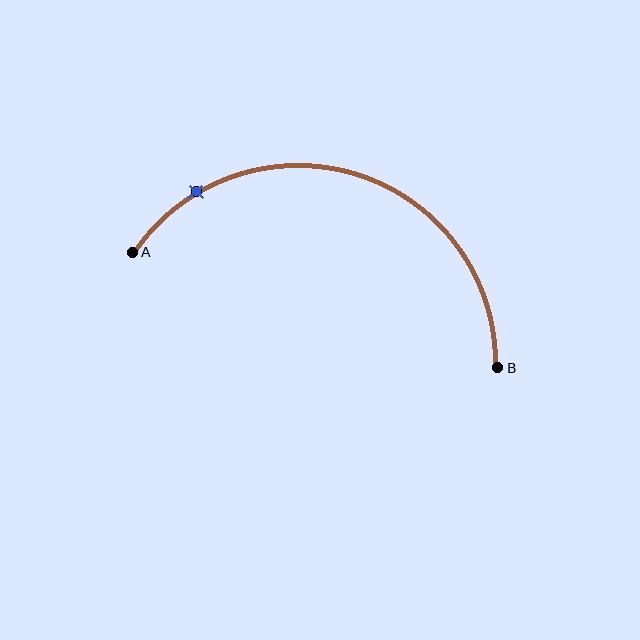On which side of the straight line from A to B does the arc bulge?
The arc bulges above the straight line connecting A and B.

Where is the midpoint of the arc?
The arc midpoint is the point on the curve farthest from the straight line joining A and B. It sits above that line.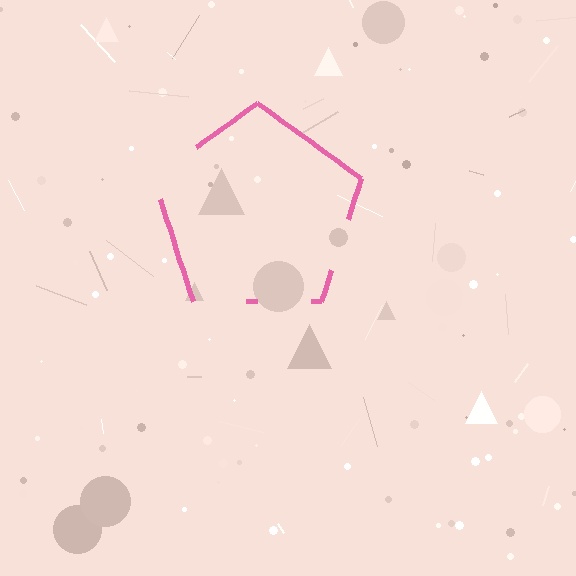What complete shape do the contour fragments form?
The contour fragments form a pentagon.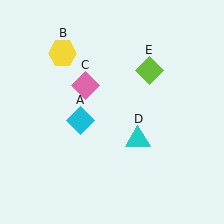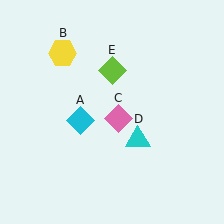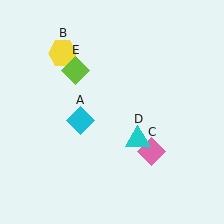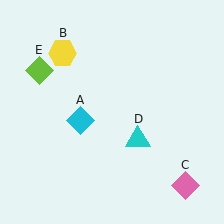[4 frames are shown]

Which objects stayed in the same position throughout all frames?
Cyan diamond (object A) and yellow hexagon (object B) and cyan triangle (object D) remained stationary.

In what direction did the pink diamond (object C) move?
The pink diamond (object C) moved down and to the right.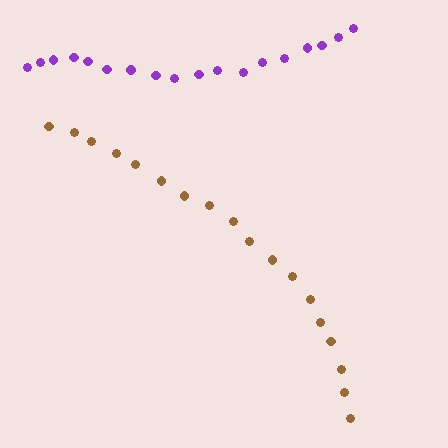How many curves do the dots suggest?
There are 2 distinct paths.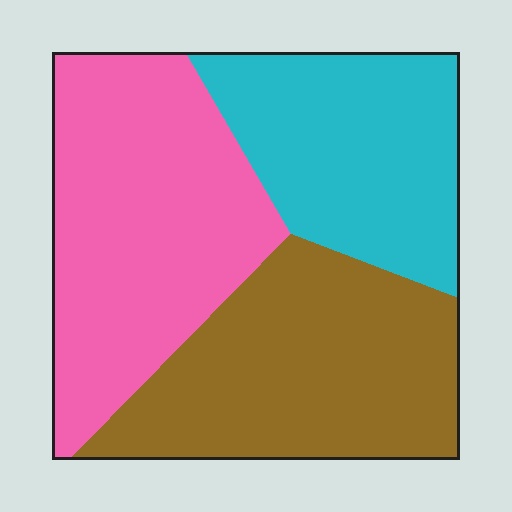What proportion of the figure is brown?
Brown takes up between a quarter and a half of the figure.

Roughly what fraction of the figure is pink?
Pink covers around 40% of the figure.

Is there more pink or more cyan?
Pink.